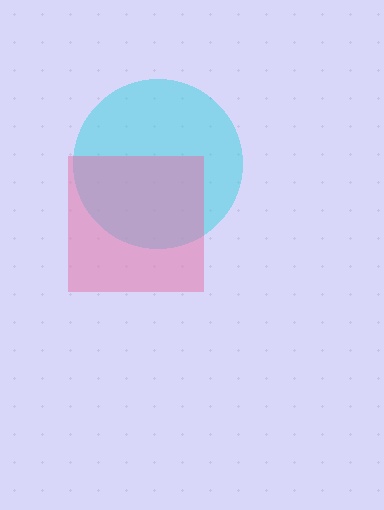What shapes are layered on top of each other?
The layered shapes are: a cyan circle, a pink square.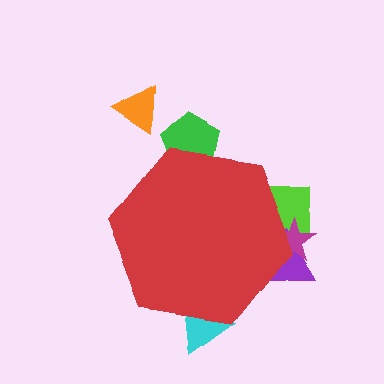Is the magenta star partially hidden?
Yes, the magenta star is partially hidden behind the red hexagon.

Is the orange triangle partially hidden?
No, the orange triangle is fully visible.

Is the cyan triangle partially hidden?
Yes, the cyan triangle is partially hidden behind the red hexagon.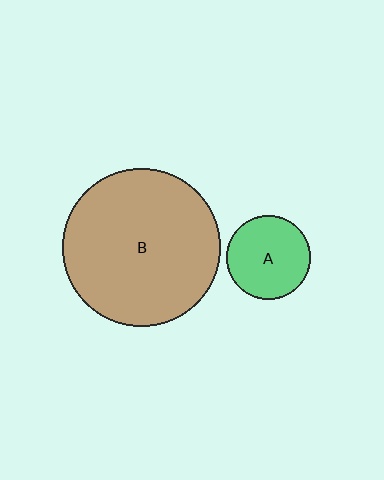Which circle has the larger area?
Circle B (brown).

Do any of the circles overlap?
No, none of the circles overlap.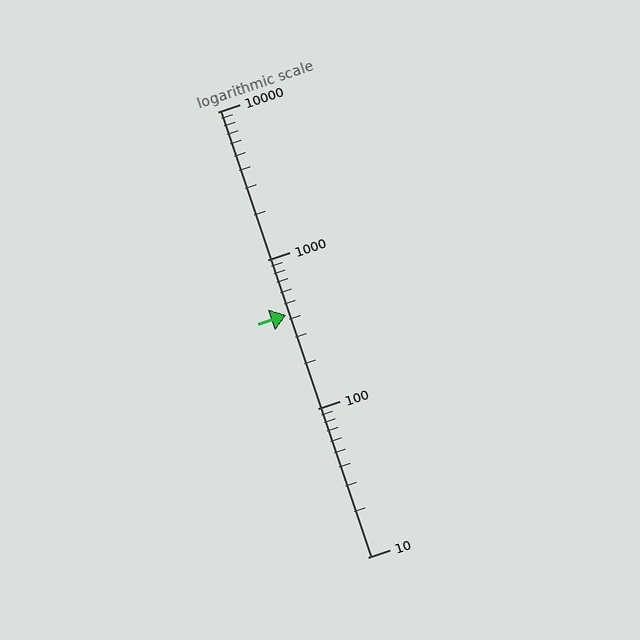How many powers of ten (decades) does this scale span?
The scale spans 3 decades, from 10 to 10000.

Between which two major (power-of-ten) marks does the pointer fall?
The pointer is between 100 and 1000.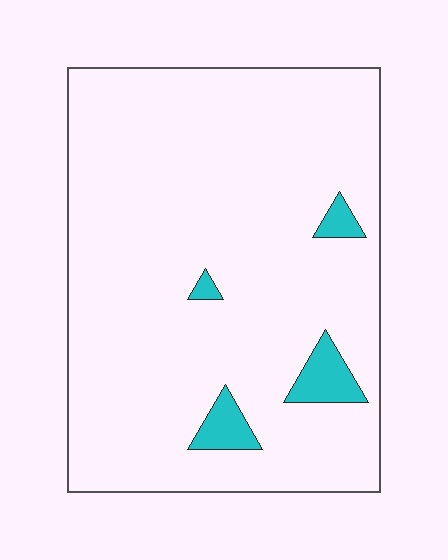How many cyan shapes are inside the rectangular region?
4.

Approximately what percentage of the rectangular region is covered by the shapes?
Approximately 5%.